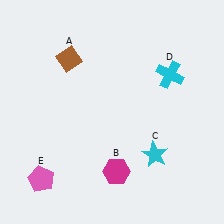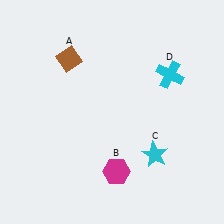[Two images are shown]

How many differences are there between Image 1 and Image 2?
There is 1 difference between the two images.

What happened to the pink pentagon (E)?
The pink pentagon (E) was removed in Image 2. It was in the bottom-left area of Image 1.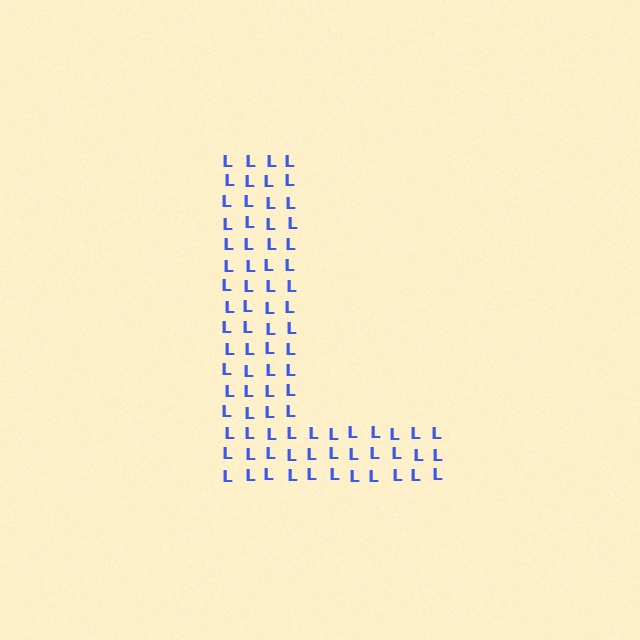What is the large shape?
The large shape is the letter L.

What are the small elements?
The small elements are letter L's.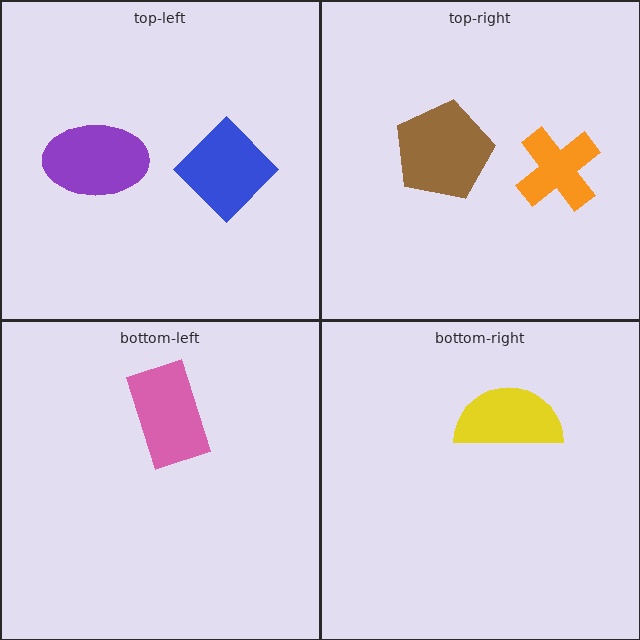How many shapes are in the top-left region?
2.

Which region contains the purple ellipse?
The top-left region.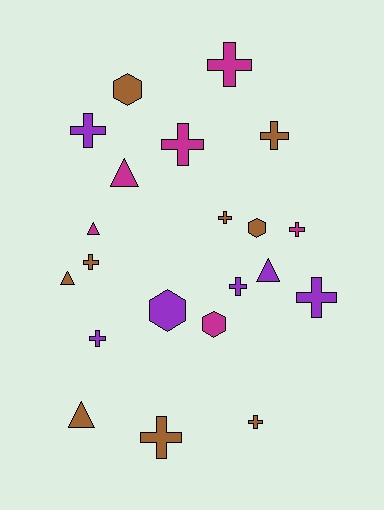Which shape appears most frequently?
Cross, with 12 objects.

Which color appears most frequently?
Brown, with 9 objects.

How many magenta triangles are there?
There are 2 magenta triangles.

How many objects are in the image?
There are 21 objects.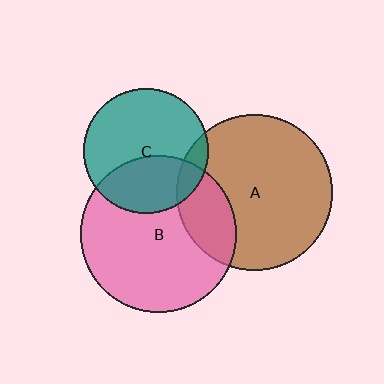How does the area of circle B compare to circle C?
Approximately 1.6 times.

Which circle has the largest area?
Circle B (pink).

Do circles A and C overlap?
Yes.